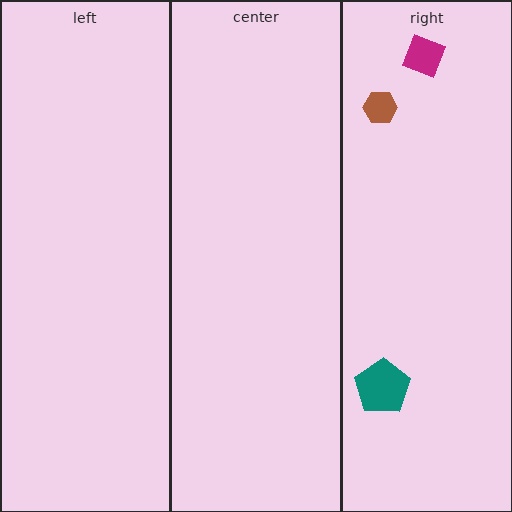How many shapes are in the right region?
3.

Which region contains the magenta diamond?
The right region.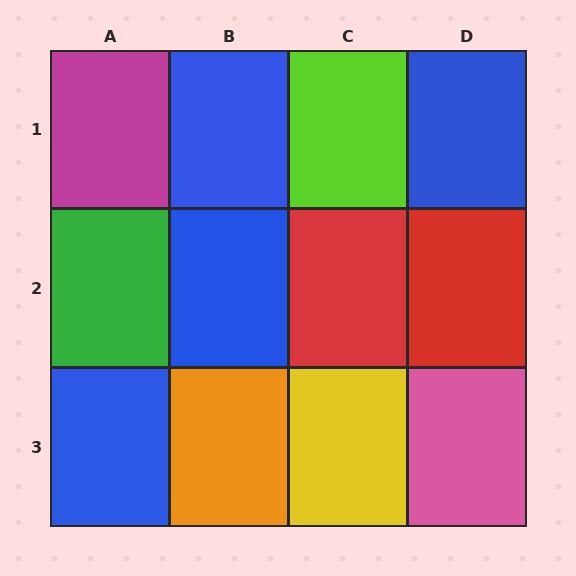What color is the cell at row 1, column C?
Lime.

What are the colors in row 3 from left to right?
Blue, orange, yellow, pink.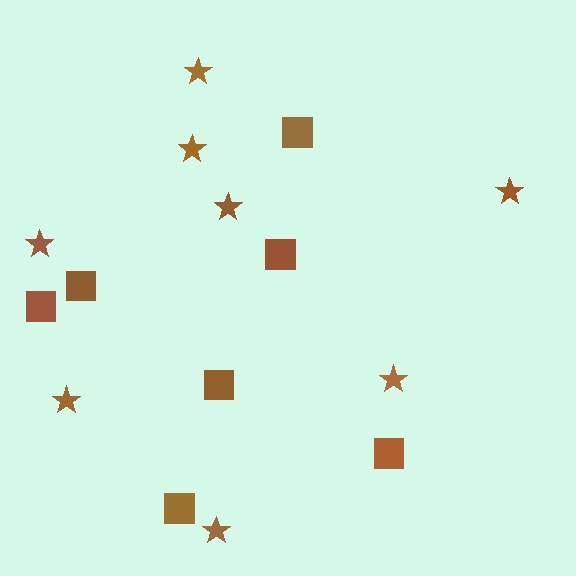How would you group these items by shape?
There are 2 groups: one group of stars (8) and one group of squares (7).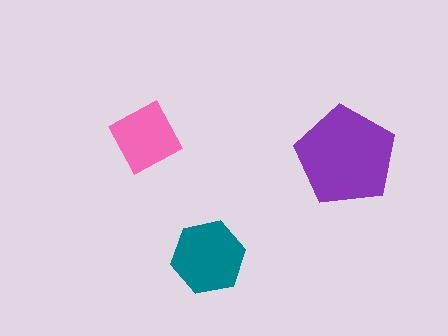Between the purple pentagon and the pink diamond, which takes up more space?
The purple pentagon.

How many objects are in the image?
There are 3 objects in the image.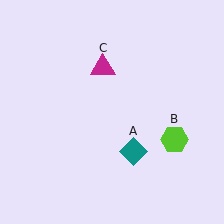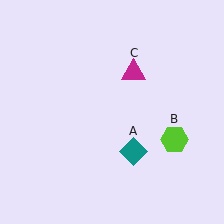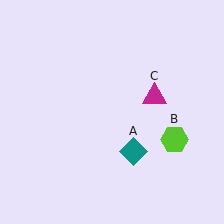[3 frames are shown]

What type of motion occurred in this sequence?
The magenta triangle (object C) rotated clockwise around the center of the scene.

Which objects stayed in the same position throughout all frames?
Teal diamond (object A) and lime hexagon (object B) remained stationary.